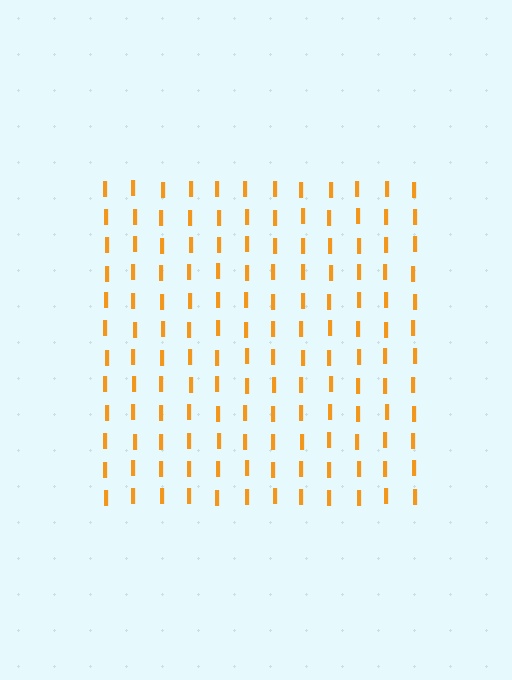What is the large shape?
The large shape is a square.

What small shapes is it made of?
It is made of small letter I's.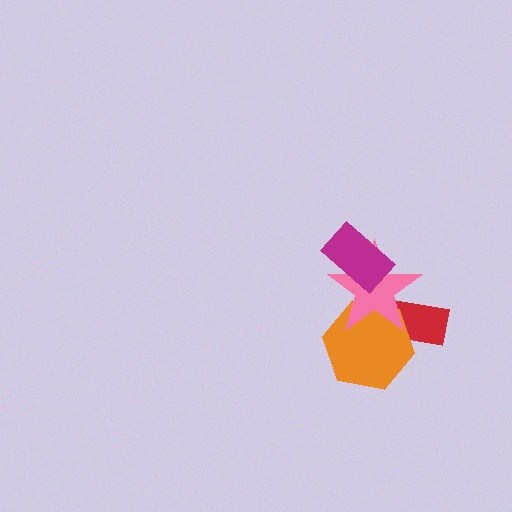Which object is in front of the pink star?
The magenta rectangle is in front of the pink star.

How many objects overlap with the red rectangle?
2 objects overlap with the red rectangle.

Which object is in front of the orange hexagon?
The pink star is in front of the orange hexagon.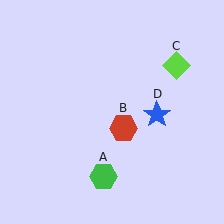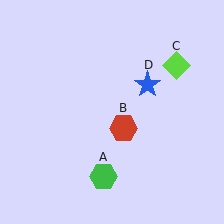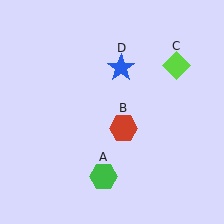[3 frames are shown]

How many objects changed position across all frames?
1 object changed position: blue star (object D).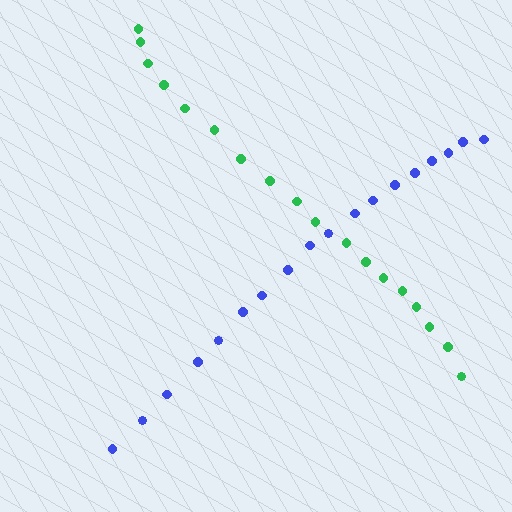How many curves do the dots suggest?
There are 2 distinct paths.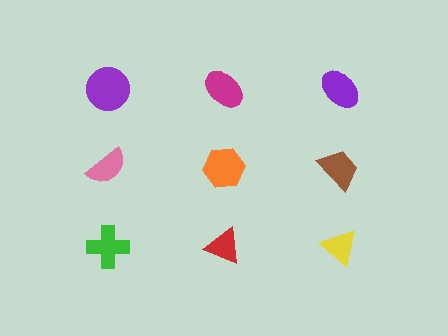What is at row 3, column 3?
A yellow triangle.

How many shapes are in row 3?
3 shapes.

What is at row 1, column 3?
A purple ellipse.